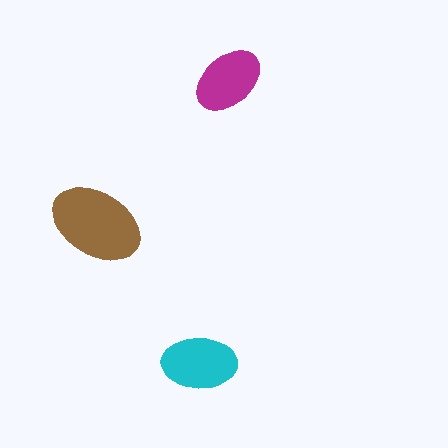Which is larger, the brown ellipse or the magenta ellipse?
The brown one.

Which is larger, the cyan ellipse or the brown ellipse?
The brown one.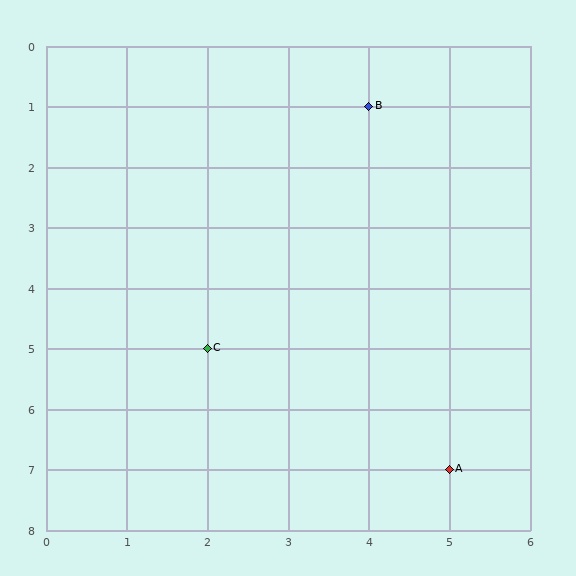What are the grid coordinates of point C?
Point C is at grid coordinates (2, 5).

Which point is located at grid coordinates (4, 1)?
Point B is at (4, 1).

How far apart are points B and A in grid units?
Points B and A are 1 column and 6 rows apart (about 6.1 grid units diagonally).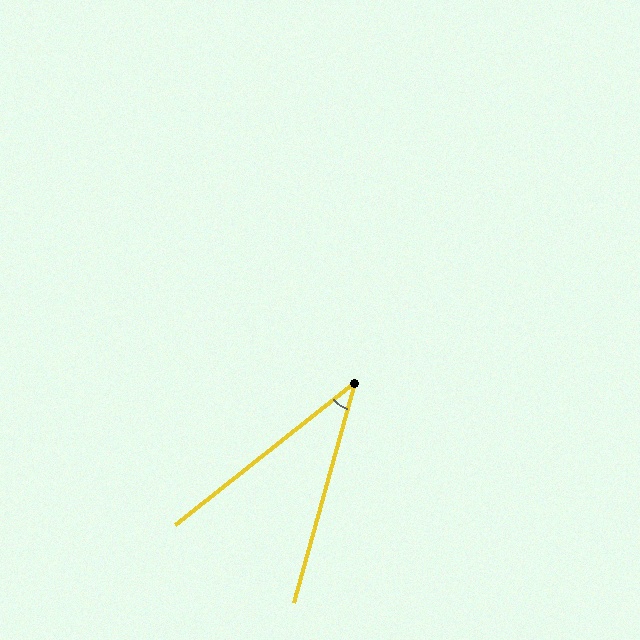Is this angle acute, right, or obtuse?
It is acute.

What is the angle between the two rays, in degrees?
Approximately 36 degrees.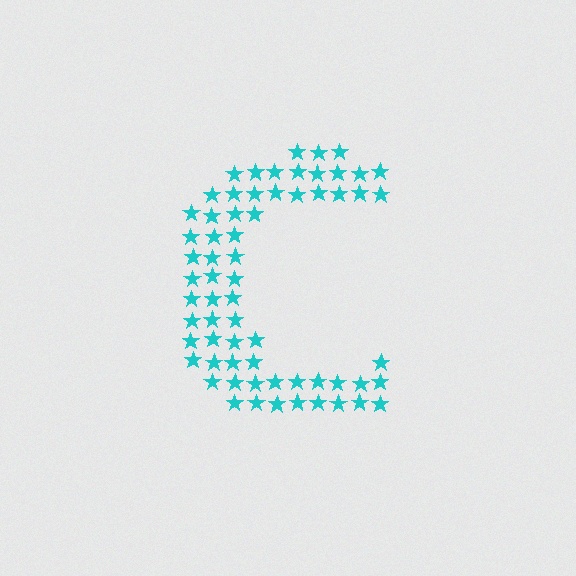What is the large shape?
The large shape is the letter C.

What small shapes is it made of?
It is made of small stars.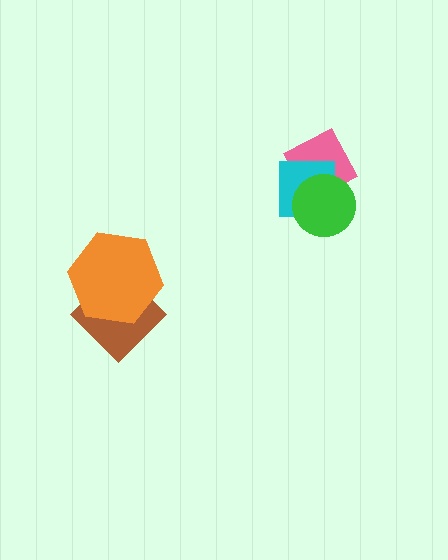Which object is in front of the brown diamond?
The orange hexagon is in front of the brown diamond.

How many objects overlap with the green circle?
2 objects overlap with the green circle.